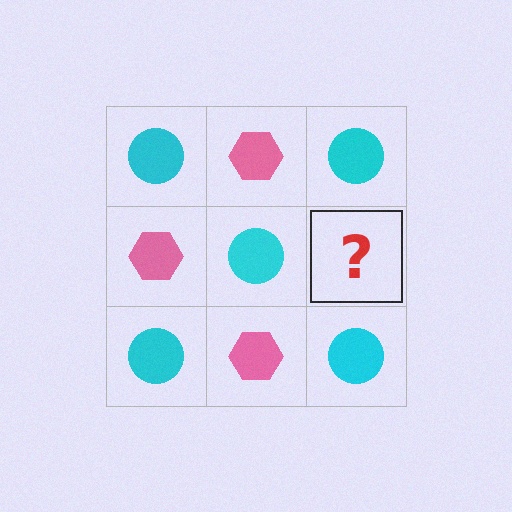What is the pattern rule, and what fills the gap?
The rule is that it alternates cyan circle and pink hexagon in a checkerboard pattern. The gap should be filled with a pink hexagon.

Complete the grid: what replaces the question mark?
The question mark should be replaced with a pink hexagon.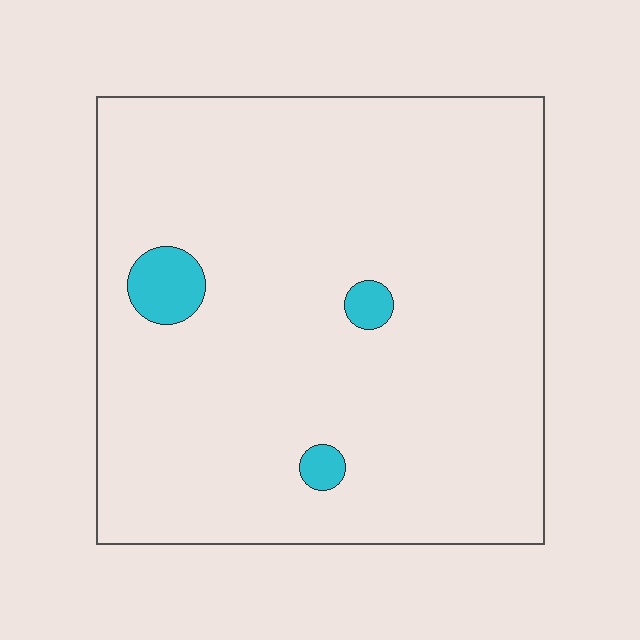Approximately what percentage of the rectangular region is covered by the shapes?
Approximately 5%.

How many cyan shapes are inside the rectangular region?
3.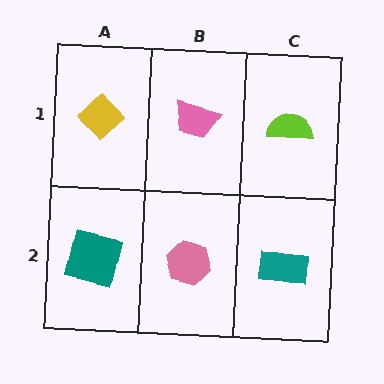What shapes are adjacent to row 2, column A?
A yellow diamond (row 1, column A), a pink hexagon (row 2, column B).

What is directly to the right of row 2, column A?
A pink hexagon.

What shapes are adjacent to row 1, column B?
A pink hexagon (row 2, column B), a yellow diamond (row 1, column A), a lime semicircle (row 1, column C).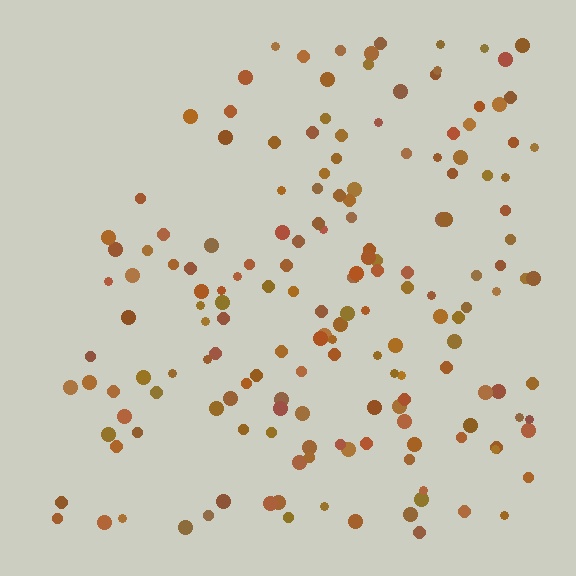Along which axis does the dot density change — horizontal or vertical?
Horizontal.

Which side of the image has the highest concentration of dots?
The right.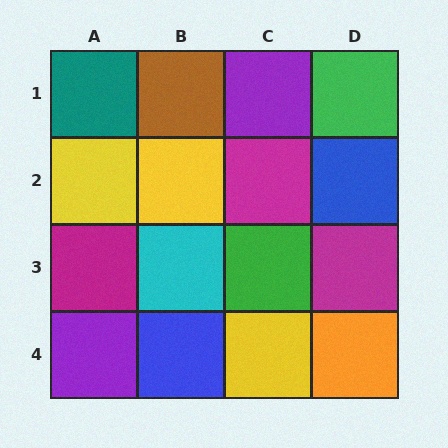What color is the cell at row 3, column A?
Magenta.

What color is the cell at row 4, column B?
Blue.